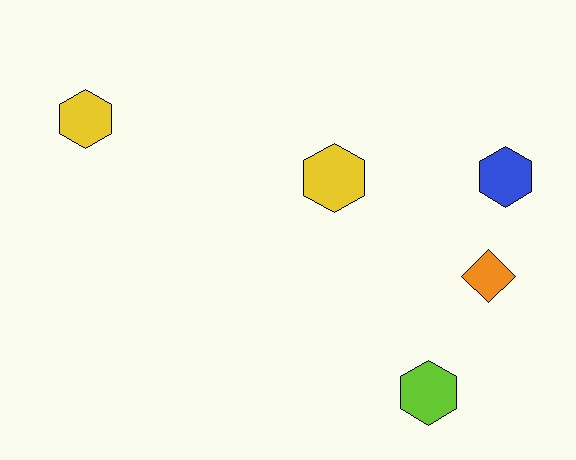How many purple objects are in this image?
There are no purple objects.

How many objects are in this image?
There are 5 objects.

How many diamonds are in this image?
There is 1 diamond.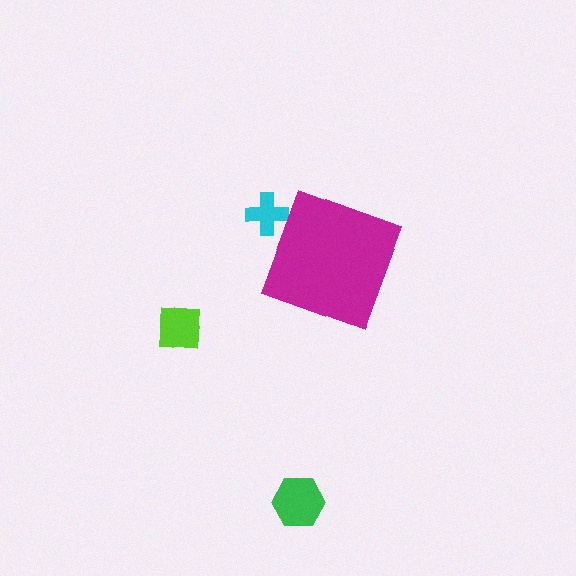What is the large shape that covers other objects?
A magenta diamond.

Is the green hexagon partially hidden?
No, the green hexagon is fully visible.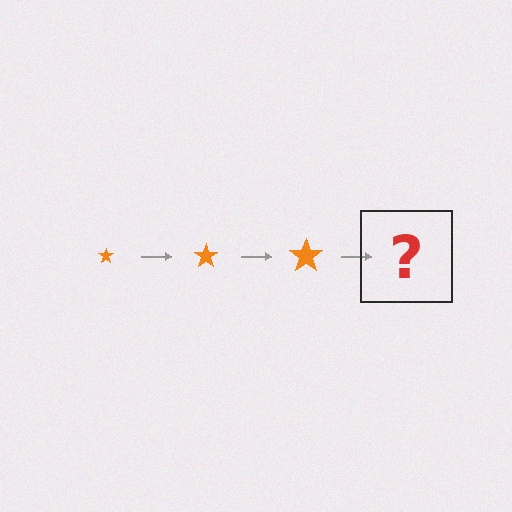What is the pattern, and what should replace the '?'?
The pattern is that the star gets progressively larger each step. The '?' should be an orange star, larger than the previous one.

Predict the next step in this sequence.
The next step is an orange star, larger than the previous one.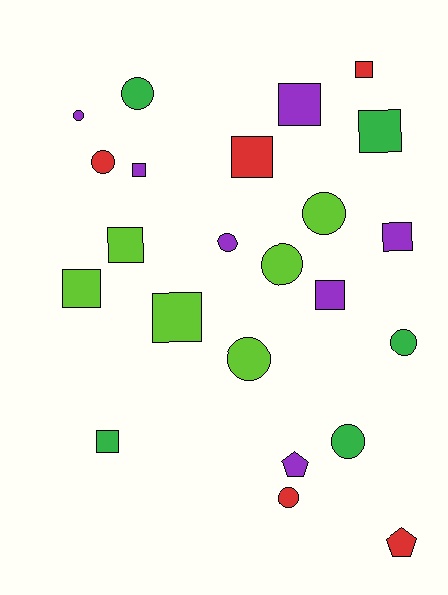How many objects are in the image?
There are 23 objects.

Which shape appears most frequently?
Square, with 11 objects.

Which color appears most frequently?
Purple, with 7 objects.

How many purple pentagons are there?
There is 1 purple pentagon.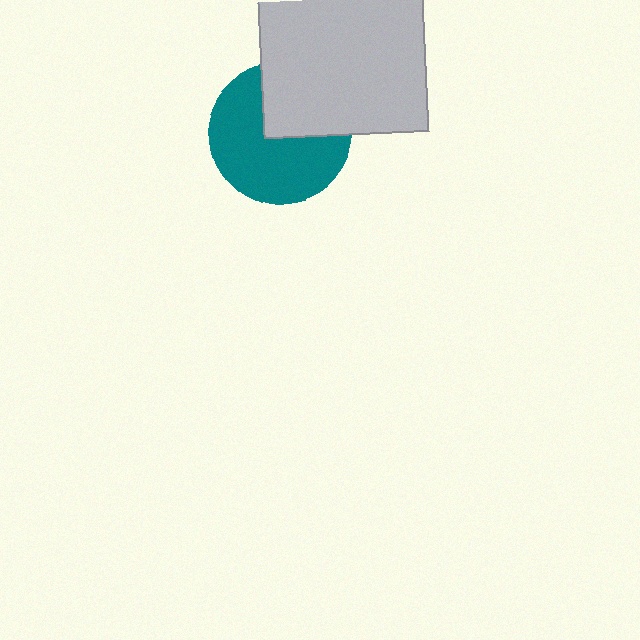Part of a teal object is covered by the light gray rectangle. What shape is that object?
It is a circle.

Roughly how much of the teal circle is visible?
About half of it is visible (roughly 64%).